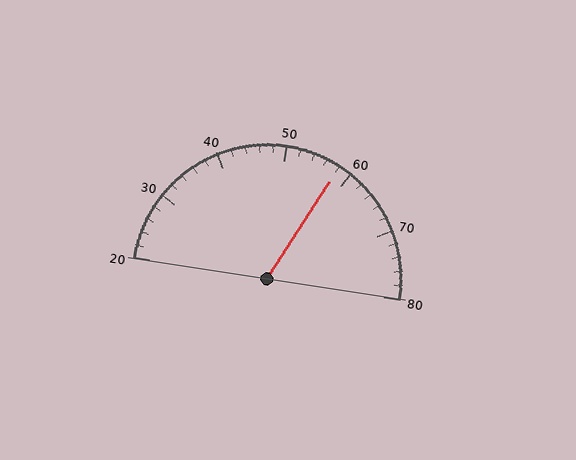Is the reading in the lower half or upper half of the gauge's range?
The reading is in the upper half of the range (20 to 80).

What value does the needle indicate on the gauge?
The needle indicates approximately 58.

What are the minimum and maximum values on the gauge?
The gauge ranges from 20 to 80.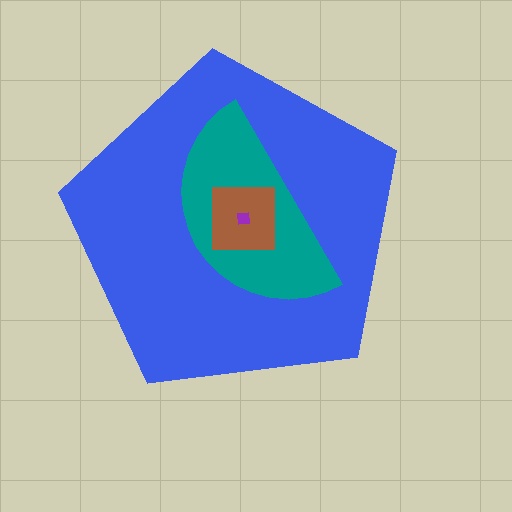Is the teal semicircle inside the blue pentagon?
Yes.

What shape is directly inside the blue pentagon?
The teal semicircle.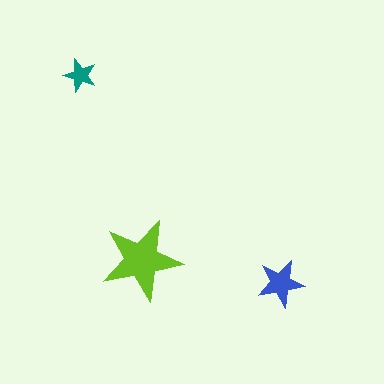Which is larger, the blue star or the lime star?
The lime one.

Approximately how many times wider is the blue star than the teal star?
About 1.5 times wider.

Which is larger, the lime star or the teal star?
The lime one.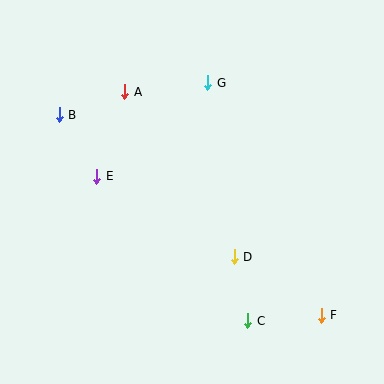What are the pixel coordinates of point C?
Point C is at (247, 321).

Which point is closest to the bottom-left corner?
Point E is closest to the bottom-left corner.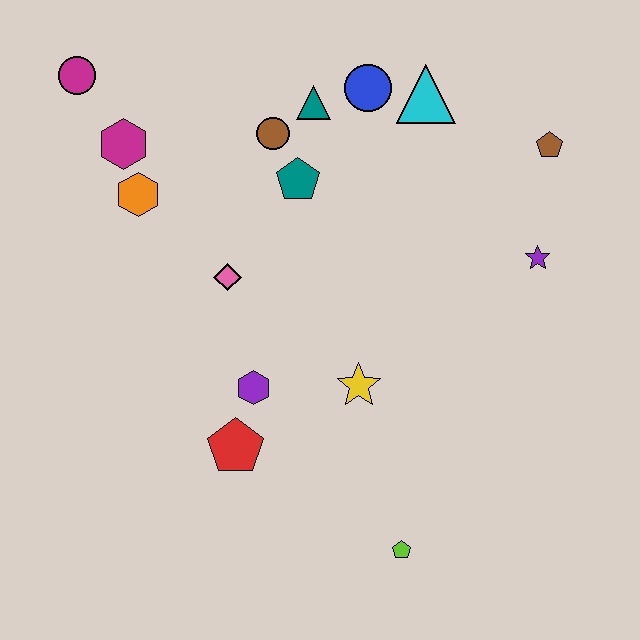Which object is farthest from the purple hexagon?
The brown pentagon is farthest from the purple hexagon.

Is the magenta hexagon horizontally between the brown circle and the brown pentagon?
No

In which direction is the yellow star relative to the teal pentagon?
The yellow star is below the teal pentagon.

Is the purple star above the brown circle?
No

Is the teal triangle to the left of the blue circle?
Yes